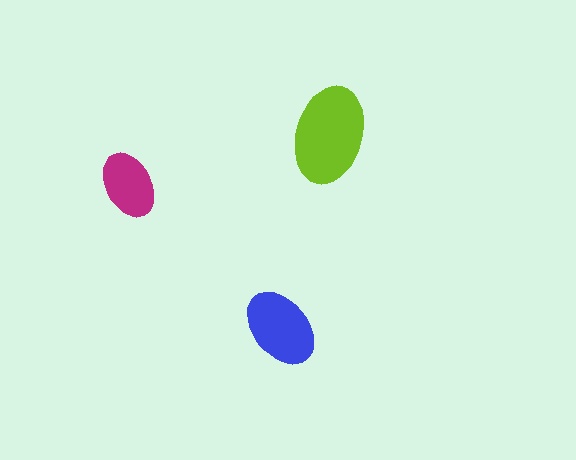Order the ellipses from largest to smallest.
the lime one, the blue one, the magenta one.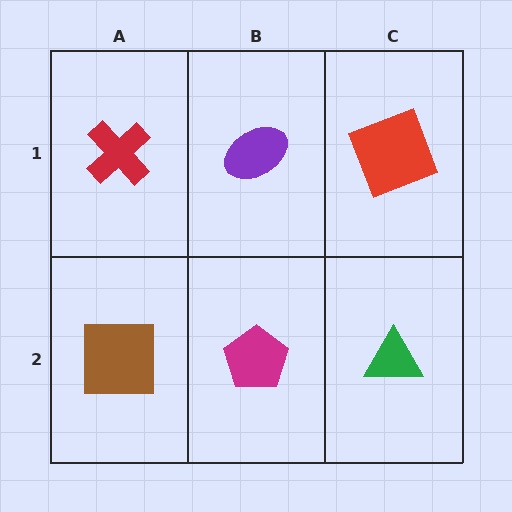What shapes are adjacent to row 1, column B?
A magenta pentagon (row 2, column B), a red cross (row 1, column A), a red square (row 1, column C).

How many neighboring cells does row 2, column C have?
2.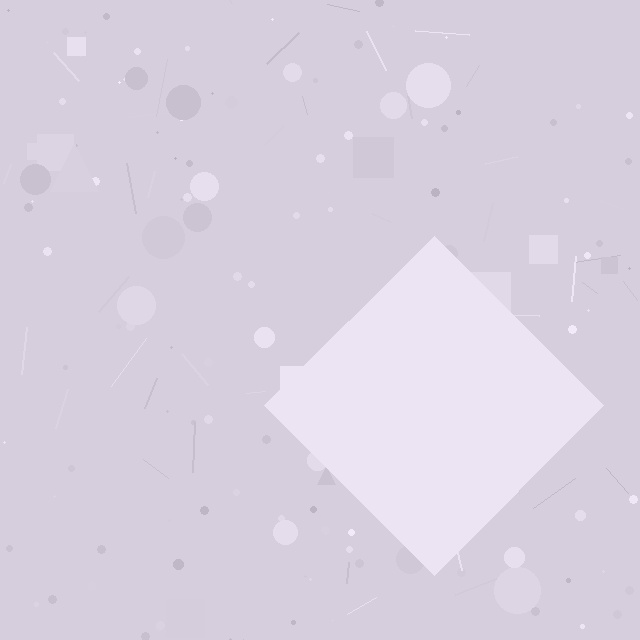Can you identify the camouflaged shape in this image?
The camouflaged shape is a diamond.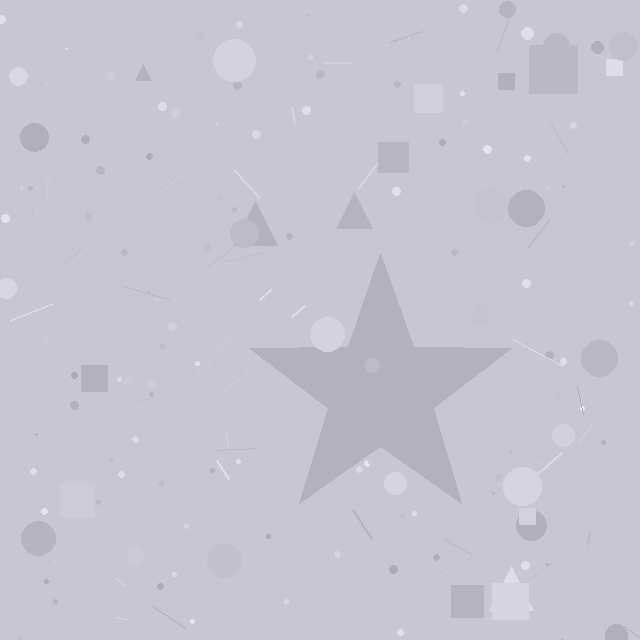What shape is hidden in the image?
A star is hidden in the image.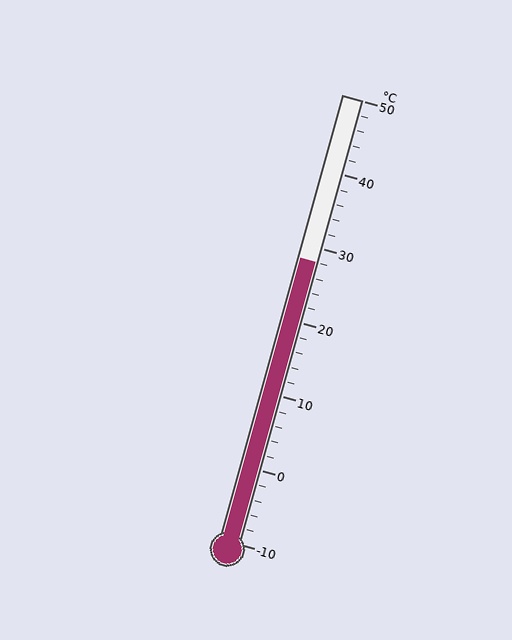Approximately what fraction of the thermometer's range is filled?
The thermometer is filled to approximately 65% of its range.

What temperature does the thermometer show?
The thermometer shows approximately 28°C.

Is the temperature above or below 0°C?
The temperature is above 0°C.